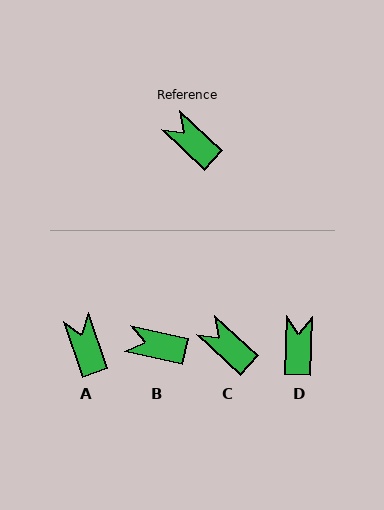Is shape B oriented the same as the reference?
No, it is off by about 30 degrees.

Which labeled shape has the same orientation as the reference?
C.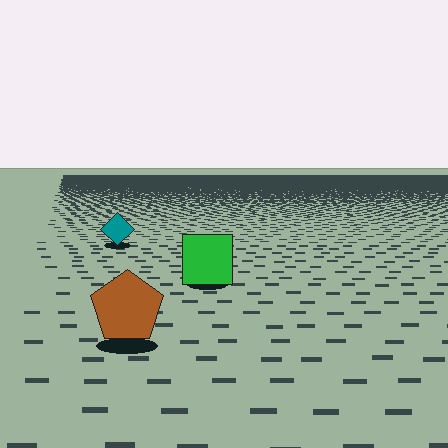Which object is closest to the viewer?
The brown pentagon is closest. The texture marks near it are larger and more spread out.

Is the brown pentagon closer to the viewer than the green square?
Yes. The brown pentagon is closer — you can tell from the texture gradient: the ground texture is coarser near it.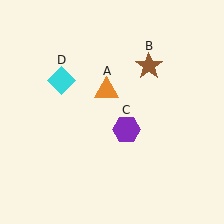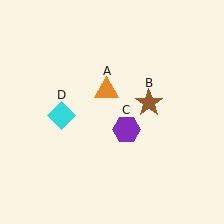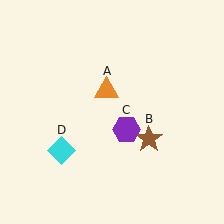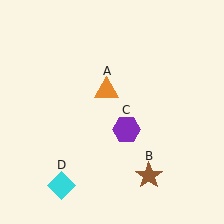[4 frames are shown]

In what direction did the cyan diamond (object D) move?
The cyan diamond (object D) moved down.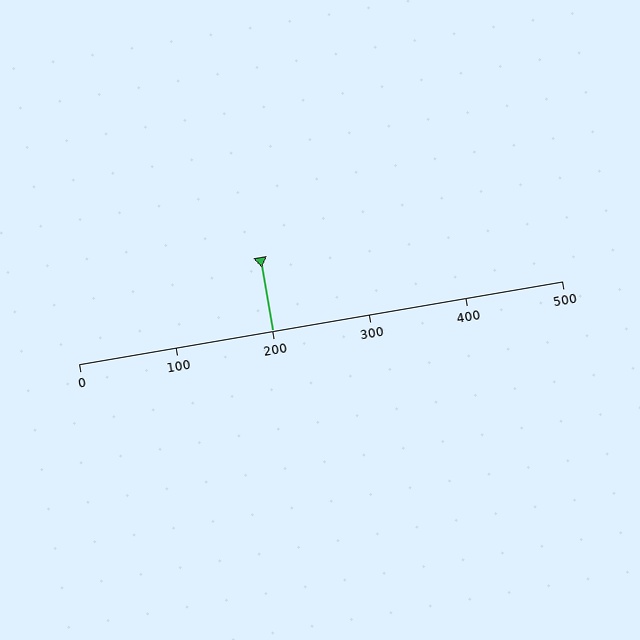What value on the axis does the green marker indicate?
The marker indicates approximately 200.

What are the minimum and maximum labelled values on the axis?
The axis runs from 0 to 500.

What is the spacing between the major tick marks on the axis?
The major ticks are spaced 100 apart.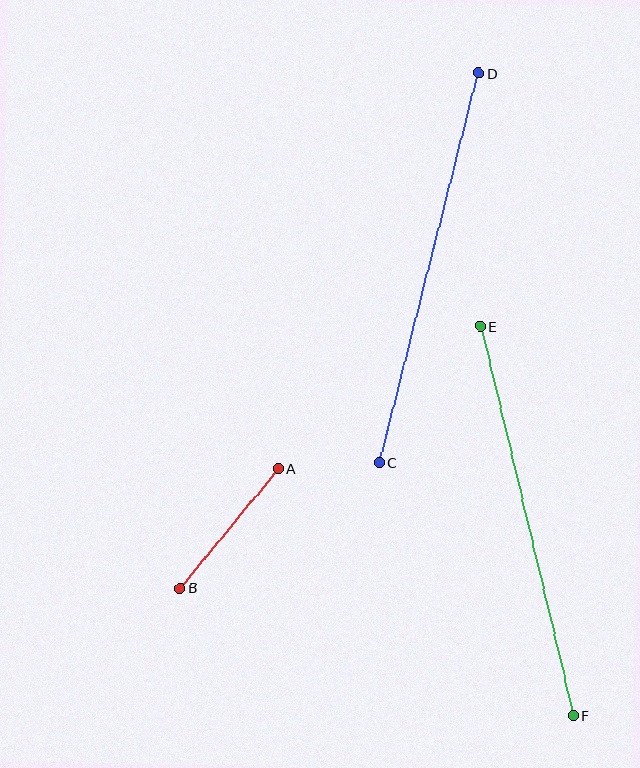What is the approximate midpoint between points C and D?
The midpoint is at approximately (429, 268) pixels.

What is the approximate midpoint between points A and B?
The midpoint is at approximately (229, 529) pixels.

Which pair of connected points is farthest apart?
Points C and D are farthest apart.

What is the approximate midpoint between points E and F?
The midpoint is at approximately (527, 521) pixels.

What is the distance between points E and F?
The distance is approximately 400 pixels.